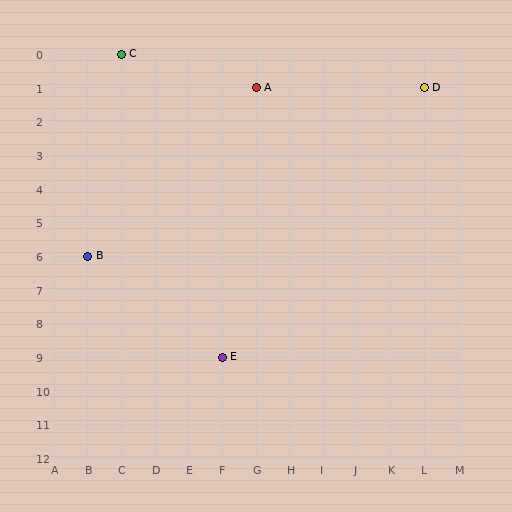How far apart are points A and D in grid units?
Points A and D are 5 columns apart.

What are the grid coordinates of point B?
Point B is at grid coordinates (B, 6).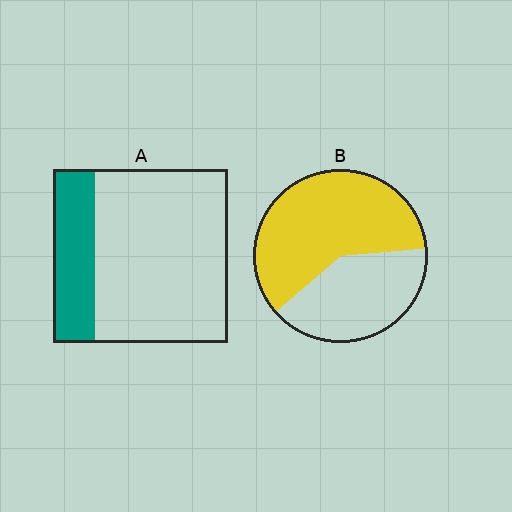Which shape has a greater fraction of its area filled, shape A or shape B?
Shape B.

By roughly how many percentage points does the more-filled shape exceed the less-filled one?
By roughly 35 percentage points (B over A).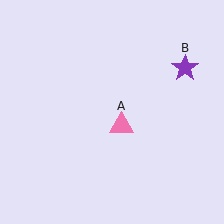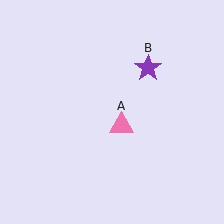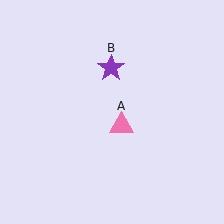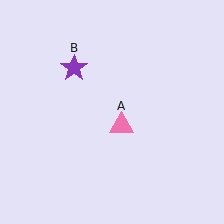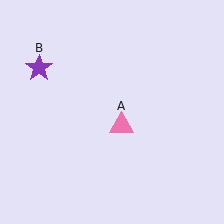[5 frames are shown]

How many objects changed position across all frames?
1 object changed position: purple star (object B).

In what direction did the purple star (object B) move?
The purple star (object B) moved left.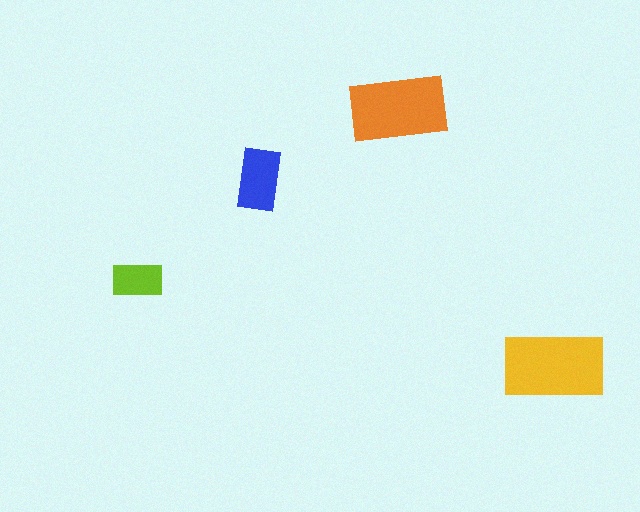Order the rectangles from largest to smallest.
the yellow one, the orange one, the blue one, the lime one.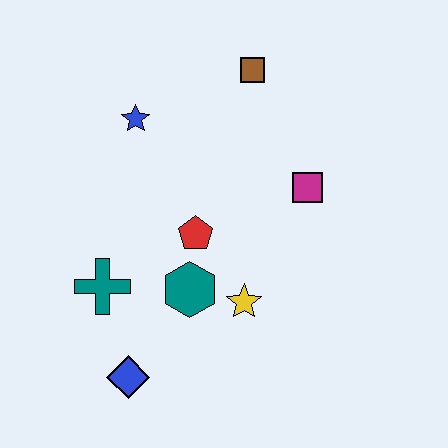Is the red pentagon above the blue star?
No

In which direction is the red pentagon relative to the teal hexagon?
The red pentagon is above the teal hexagon.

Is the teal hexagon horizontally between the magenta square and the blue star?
Yes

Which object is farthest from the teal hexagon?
The brown square is farthest from the teal hexagon.